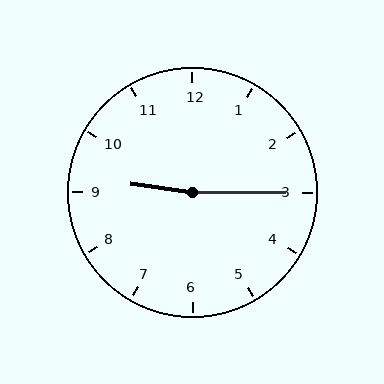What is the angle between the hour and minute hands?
Approximately 172 degrees.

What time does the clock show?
9:15.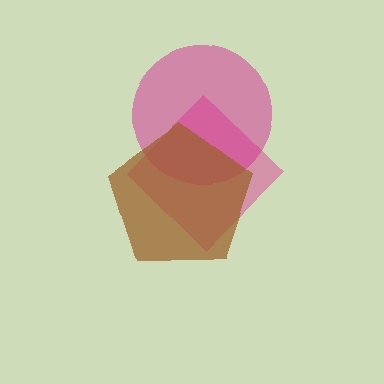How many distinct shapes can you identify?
There are 3 distinct shapes: a pink diamond, a magenta circle, a brown pentagon.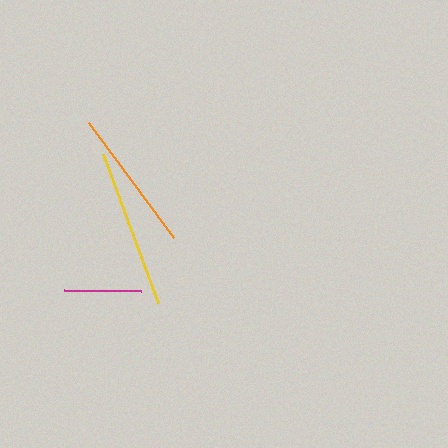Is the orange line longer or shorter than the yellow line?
The yellow line is longer than the orange line.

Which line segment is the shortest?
The magenta line is the shortest at approximately 77 pixels.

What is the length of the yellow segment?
The yellow segment is approximately 159 pixels long.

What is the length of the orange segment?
The orange segment is approximately 143 pixels long.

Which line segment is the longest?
The yellow line is the longest at approximately 159 pixels.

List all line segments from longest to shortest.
From longest to shortest: yellow, orange, magenta.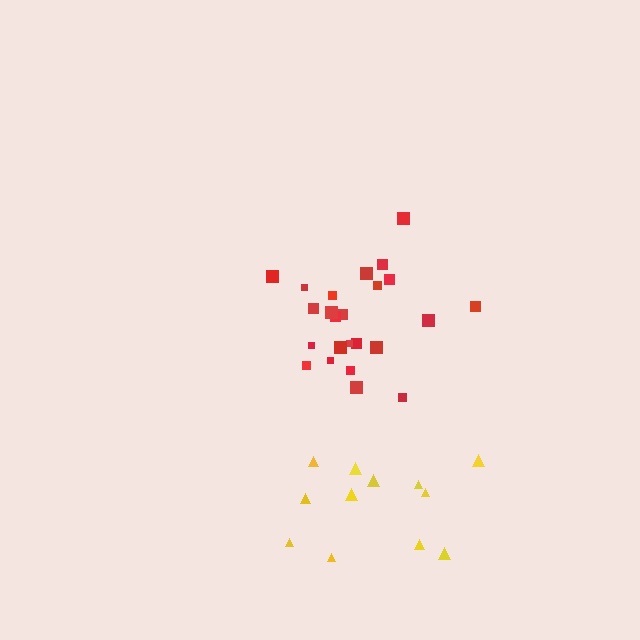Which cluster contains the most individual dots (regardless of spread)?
Red (25).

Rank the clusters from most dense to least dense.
red, yellow.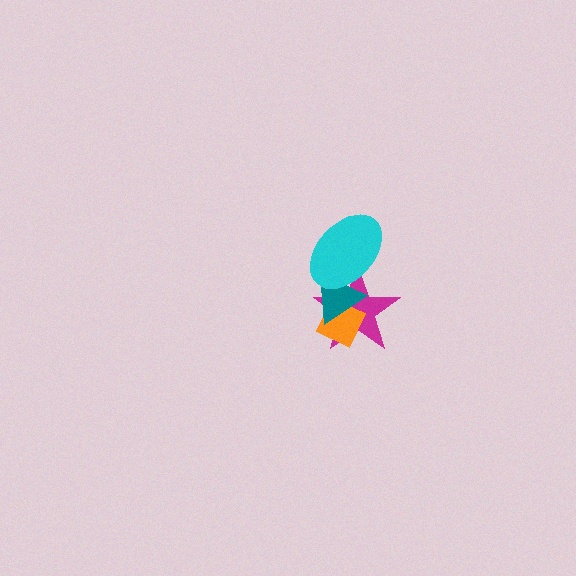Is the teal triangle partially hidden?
Yes, it is partially covered by another shape.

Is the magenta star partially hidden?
Yes, it is partially covered by another shape.